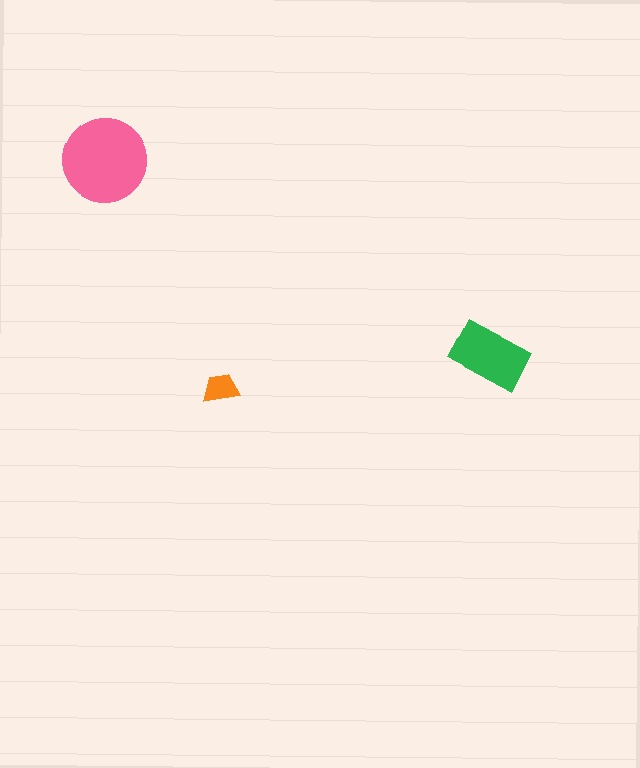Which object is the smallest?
The orange trapezoid.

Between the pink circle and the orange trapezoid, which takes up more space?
The pink circle.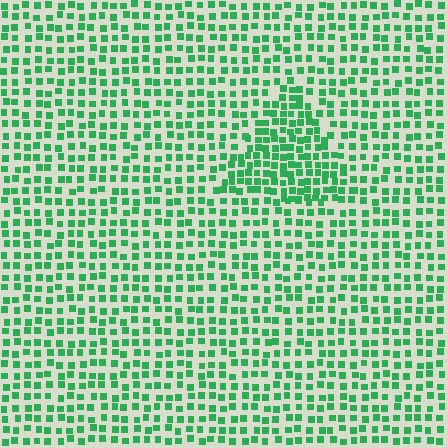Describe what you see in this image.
The image contains small green elements arranged at two different densities. A triangle-shaped region is visible where the elements are more densely packed than the surrounding area.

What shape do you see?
I see a triangle.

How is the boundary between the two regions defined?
The boundary is defined by a change in element density (approximately 1.7x ratio). All elements are the same color, size, and shape.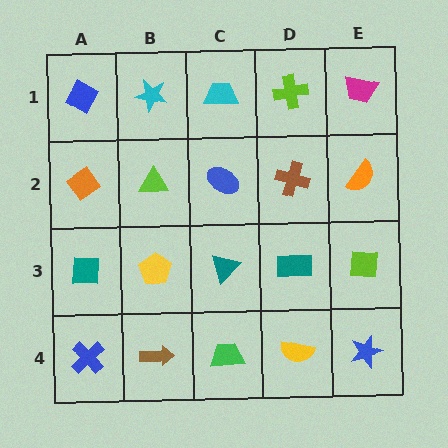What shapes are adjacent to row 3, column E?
An orange semicircle (row 2, column E), a blue star (row 4, column E), a teal rectangle (row 3, column D).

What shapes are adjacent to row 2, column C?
A cyan trapezoid (row 1, column C), a teal triangle (row 3, column C), a lime triangle (row 2, column B), a brown cross (row 2, column D).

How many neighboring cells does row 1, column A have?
2.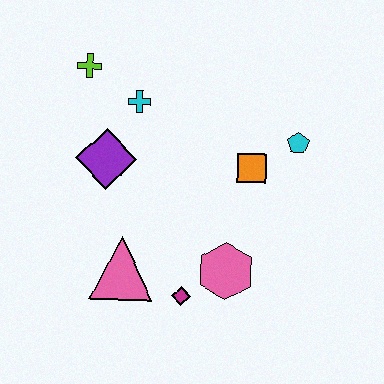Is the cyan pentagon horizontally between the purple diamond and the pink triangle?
No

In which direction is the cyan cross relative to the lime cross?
The cyan cross is to the right of the lime cross.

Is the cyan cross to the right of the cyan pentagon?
No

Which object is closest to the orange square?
The cyan pentagon is closest to the orange square.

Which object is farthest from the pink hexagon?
The lime cross is farthest from the pink hexagon.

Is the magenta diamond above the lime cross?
No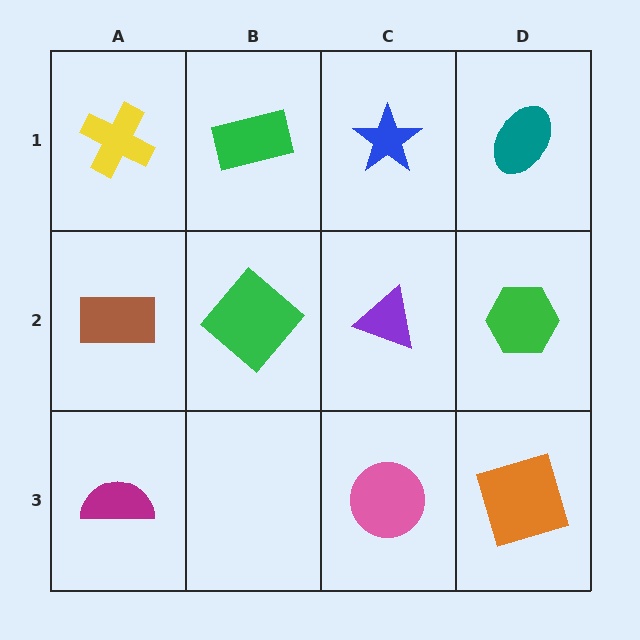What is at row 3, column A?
A magenta semicircle.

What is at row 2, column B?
A green diamond.